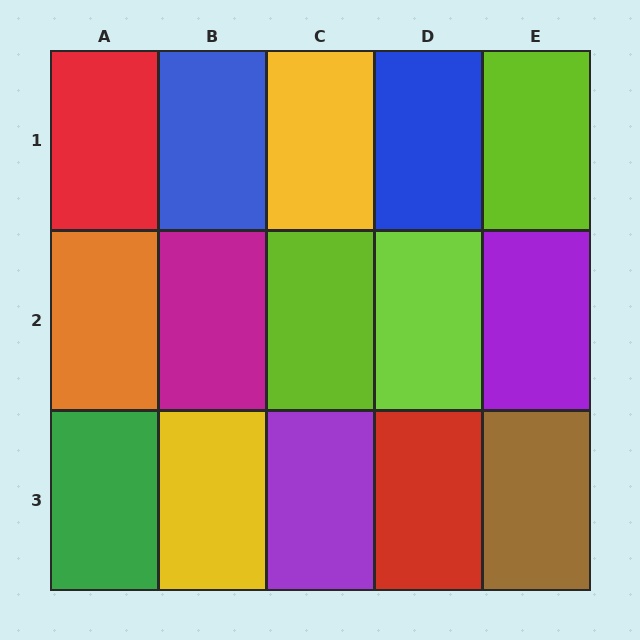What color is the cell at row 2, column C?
Lime.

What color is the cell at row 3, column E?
Brown.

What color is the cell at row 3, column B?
Yellow.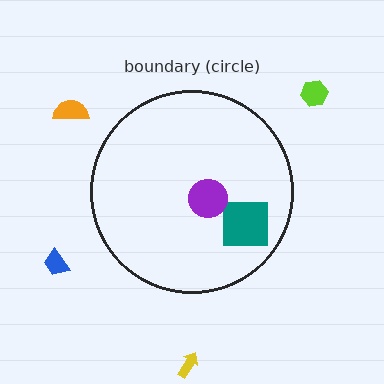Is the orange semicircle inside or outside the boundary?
Outside.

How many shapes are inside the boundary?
2 inside, 4 outside.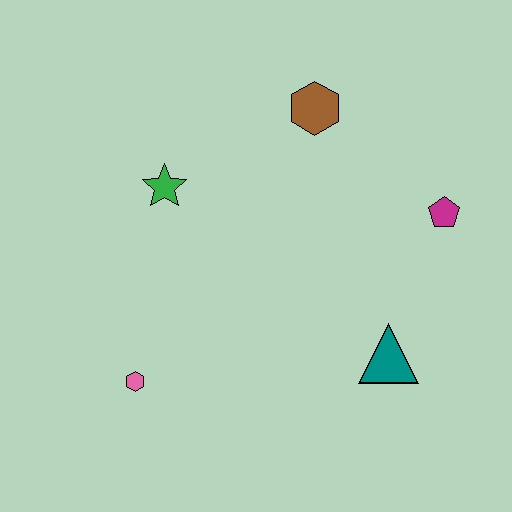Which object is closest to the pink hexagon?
The green star is closest to the pink hexagon.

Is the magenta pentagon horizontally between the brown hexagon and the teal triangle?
No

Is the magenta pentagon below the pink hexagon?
No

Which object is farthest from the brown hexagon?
The pink hexagon is farthest from the brown hexagon.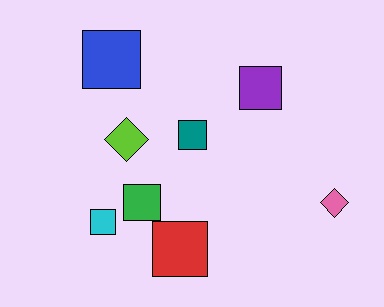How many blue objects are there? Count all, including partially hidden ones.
There is 1 blue object.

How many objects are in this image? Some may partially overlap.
There are 8 objects.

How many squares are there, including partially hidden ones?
There are 6 squares.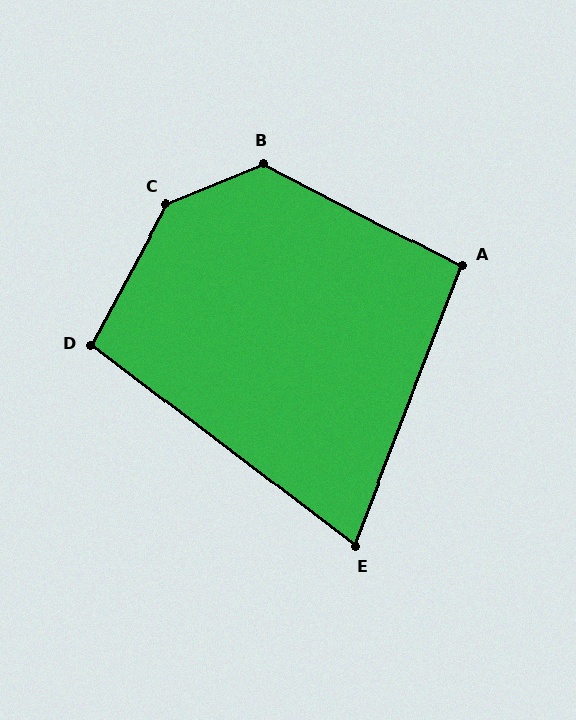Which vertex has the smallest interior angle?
E, at approximately 74 degrees.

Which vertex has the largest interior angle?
C, at approximately 141 degrees.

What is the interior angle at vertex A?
Approximately 96 degrees (obtuse).